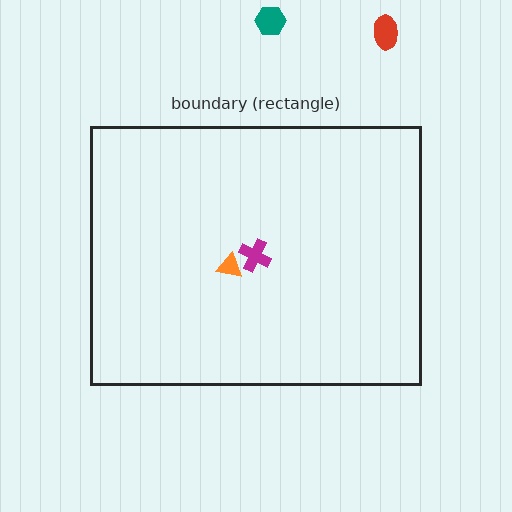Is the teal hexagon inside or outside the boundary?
Outside.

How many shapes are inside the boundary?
2 inside, 2 outside.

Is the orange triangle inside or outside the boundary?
Inside.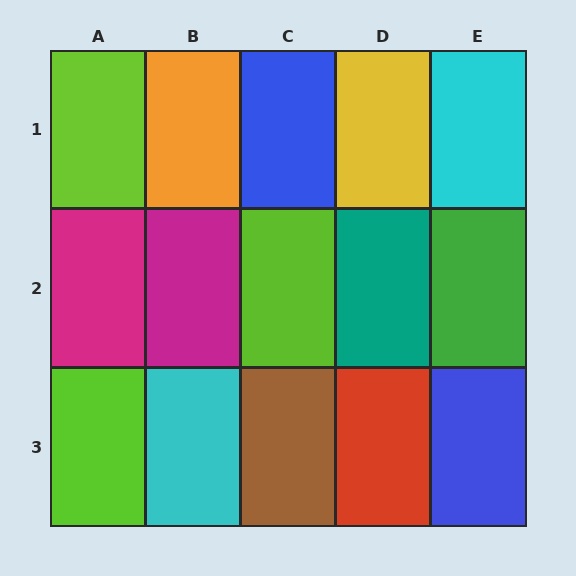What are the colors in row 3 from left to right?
Lime, cyan, brown, red, blue.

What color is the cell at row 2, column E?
Green.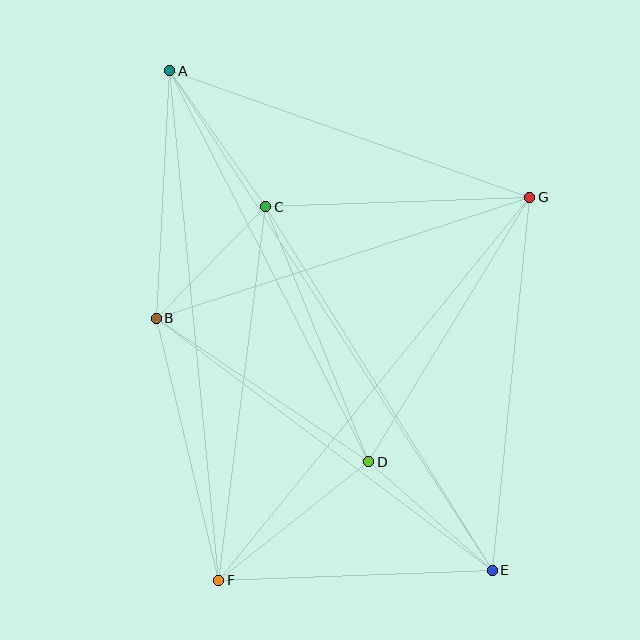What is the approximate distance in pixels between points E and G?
The distance between E and G is approximately 375 pixels.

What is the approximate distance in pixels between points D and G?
The distance between D and G is approximately 310 pixels.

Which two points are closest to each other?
Points B and C are closest to each other.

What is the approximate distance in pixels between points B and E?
The distance between B and E is approximately 420 pixels.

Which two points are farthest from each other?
Points A and E are farthest from each other.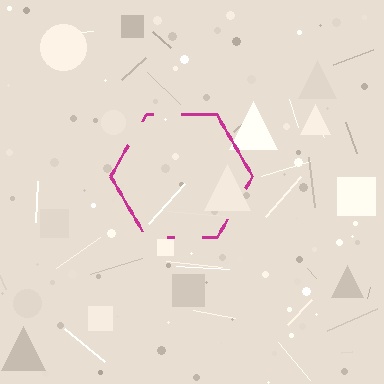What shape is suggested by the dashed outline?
The dashed outline suggests a hexagon.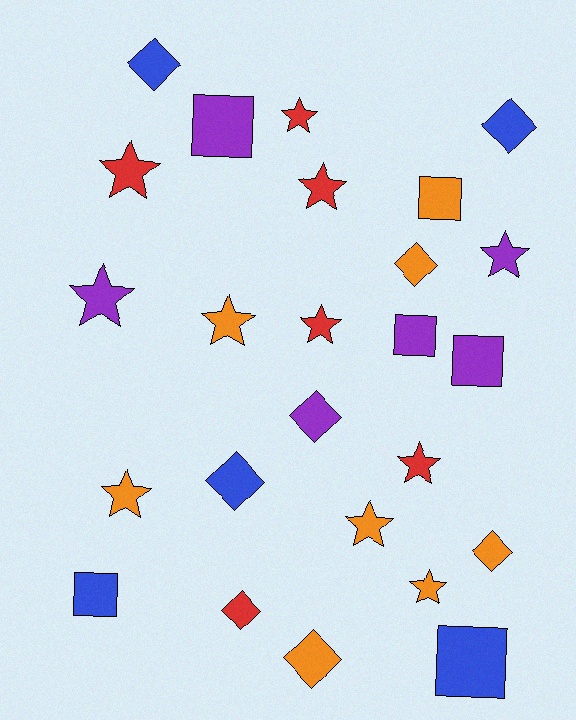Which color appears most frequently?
Orange, with 8 objects.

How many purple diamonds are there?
There is 1 purple diamond.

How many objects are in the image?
There are 25 objects.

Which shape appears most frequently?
Star, with 11 objects.